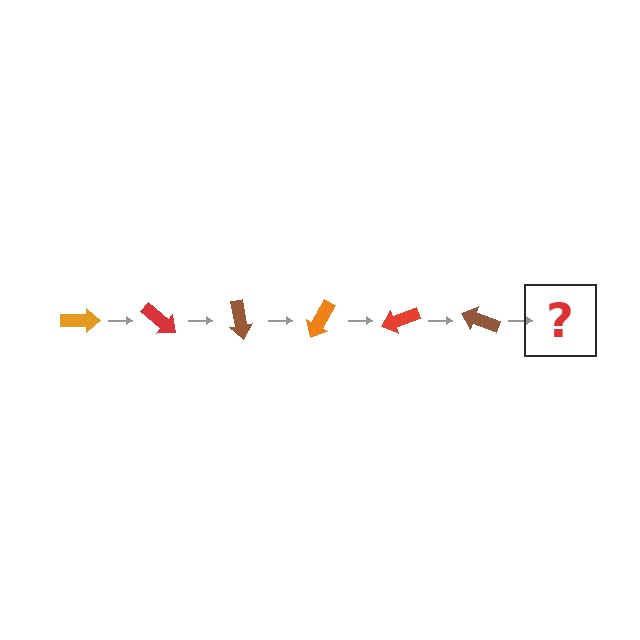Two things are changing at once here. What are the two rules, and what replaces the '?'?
The two rules are that it rotates 40 degrees each step and the color cycles through orange, red, and brown. The '?' should be an orange arrow, rotated 240 degrees from the start.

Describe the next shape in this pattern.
It should be an orange arrow, rotated 240 degrees from the start.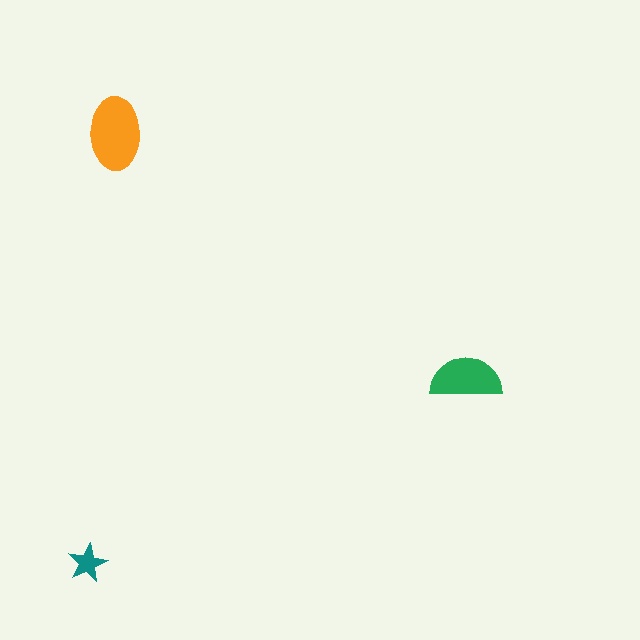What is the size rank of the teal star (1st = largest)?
3rd.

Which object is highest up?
The orange ellipse is topmost.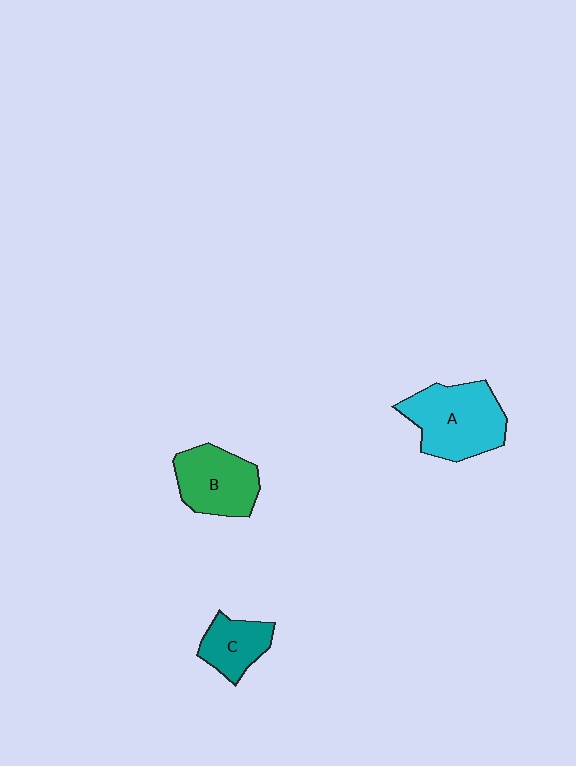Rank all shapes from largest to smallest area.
From largest to smallest: A (cyan), B (green), C (teal).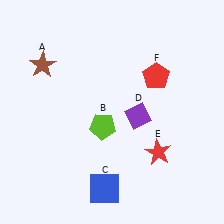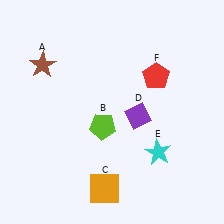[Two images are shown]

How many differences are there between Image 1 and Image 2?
There are 2 differences between the two images.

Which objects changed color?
C changed from blue to orange. E changed from red to cyan.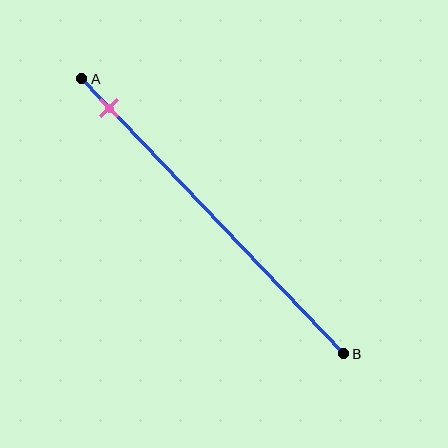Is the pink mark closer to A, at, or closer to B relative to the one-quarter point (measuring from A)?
The pink mark is closer to point A than the one-quarter point of segment AB.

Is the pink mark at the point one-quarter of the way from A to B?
No, the mark is at about 10% from A, not at the 25% one-quarter point.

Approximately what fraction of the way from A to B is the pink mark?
The pink mark is approximately 10% of the way from A to B.